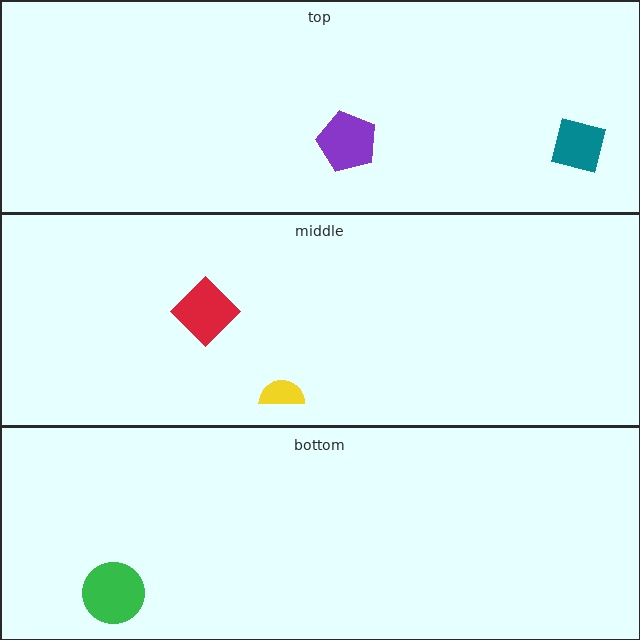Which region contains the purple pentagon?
The top region.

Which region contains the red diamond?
The middle region.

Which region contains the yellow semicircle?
The middle region.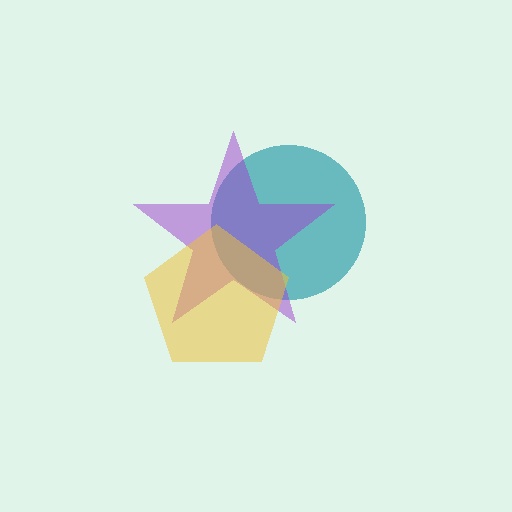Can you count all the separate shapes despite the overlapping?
Yes, there are 3 separate shapes.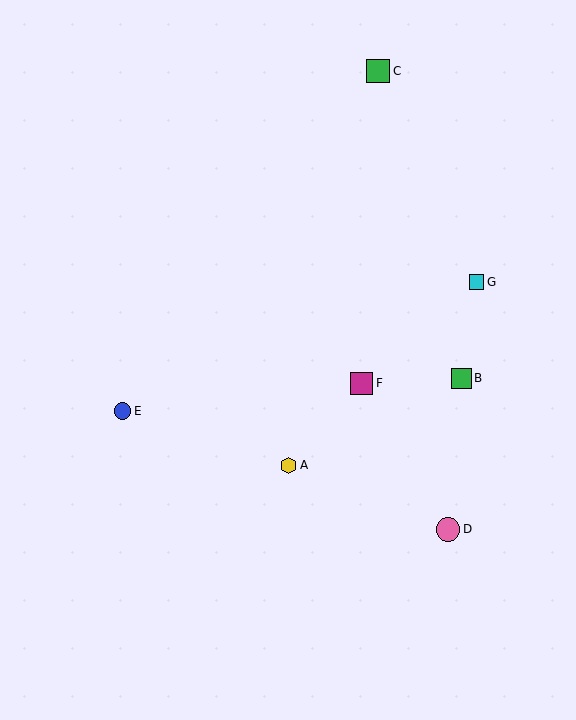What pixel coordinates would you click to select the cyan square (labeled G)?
Click at (476, 282) to select the cyan square G.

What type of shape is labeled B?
Shape B is a green square.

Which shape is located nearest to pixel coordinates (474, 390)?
The green square (labeled B) at (461, 378) is nearest to that location.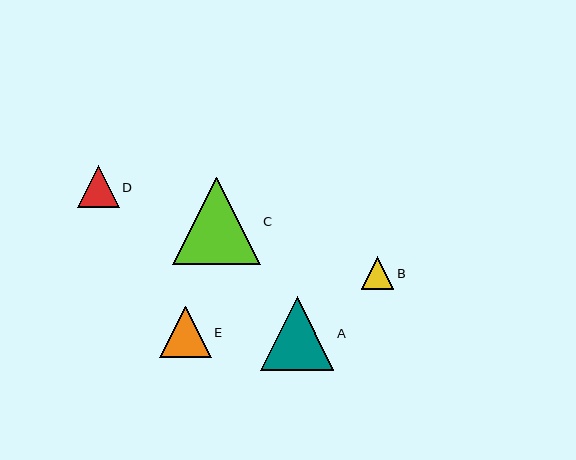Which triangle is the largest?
Triangle C is the largest with a size of approximately 88 pixels.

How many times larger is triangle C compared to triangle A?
Triangle C is approximately 1.2 times the size of triangle A.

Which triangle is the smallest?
Triangle B is the smallest with a size of approximately 32 pixels.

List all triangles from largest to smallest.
From largest to smallest: C, A, E, D, B.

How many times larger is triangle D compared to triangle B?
Triangle D is approximately 1.3 times the size of triangle B.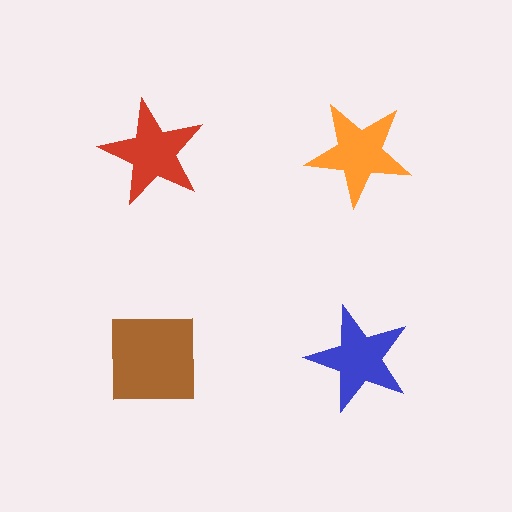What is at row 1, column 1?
A red star.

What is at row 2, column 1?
A brown square.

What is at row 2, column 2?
A blue star.